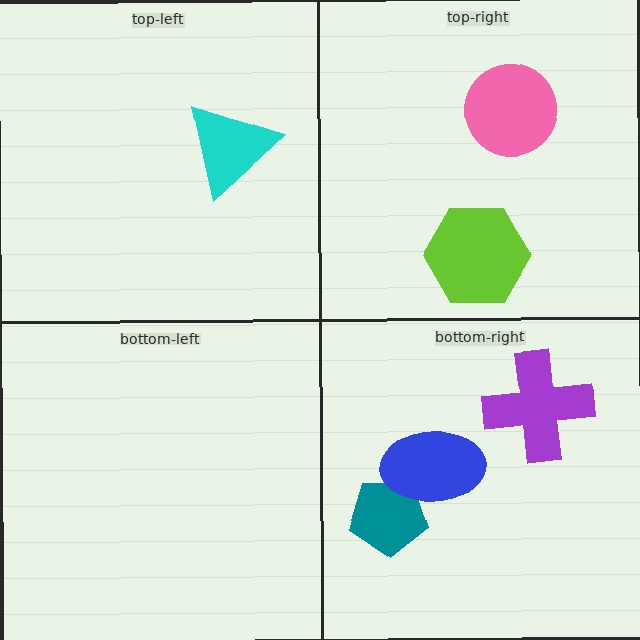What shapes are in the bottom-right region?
The teal pentagon, the purple cross, the blue ellipse.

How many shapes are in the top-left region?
1.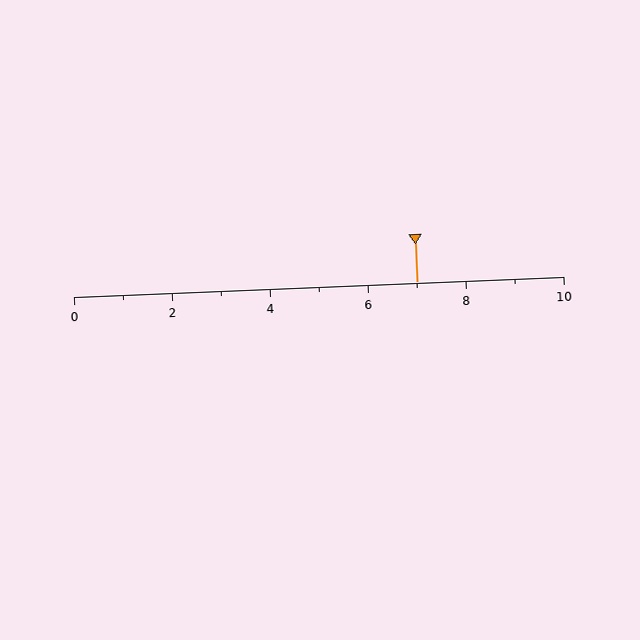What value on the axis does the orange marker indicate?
The marker indicates approximately 7.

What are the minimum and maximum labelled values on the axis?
The axis runs from 0 to 10.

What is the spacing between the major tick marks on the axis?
The major ticks are spaced 2 apart.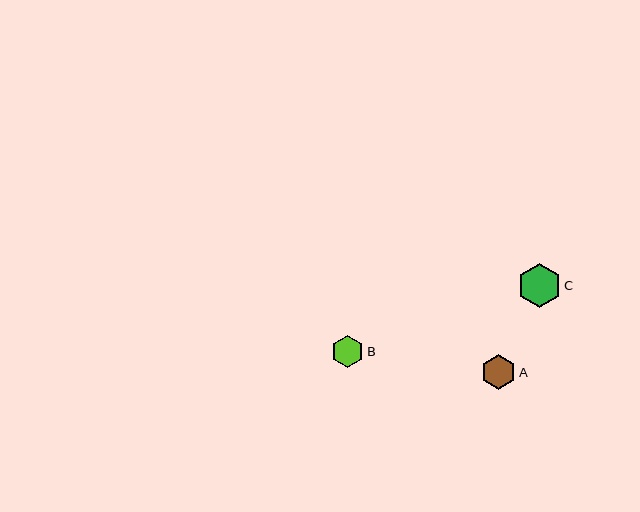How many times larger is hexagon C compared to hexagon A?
Hexagon C is approximately 1.3 times the size of hexagon A.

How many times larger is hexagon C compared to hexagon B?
Hexagon C is approximately 1.4 times the size of hexagon B.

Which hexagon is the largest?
Hexagon C is the largest with a size of approximately 44 pixels.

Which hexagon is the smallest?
Hexagon B is the smallest with a size of approximately 32 pixels.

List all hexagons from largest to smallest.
From largest to smallest: C, A, B.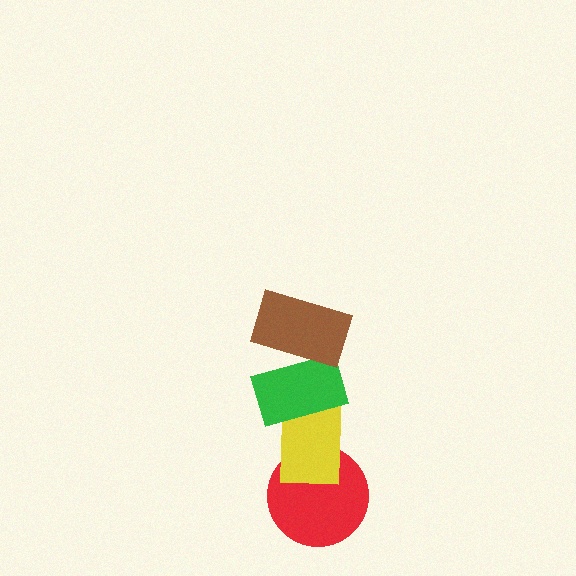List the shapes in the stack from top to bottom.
From top to bottom: the brown rectangle, the green rectangle, the yellow rectangle, the red circle.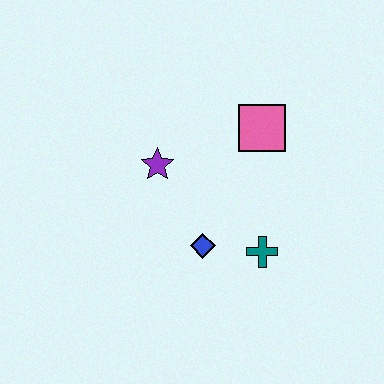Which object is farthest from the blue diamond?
The pink square is farthest from the blue diamond.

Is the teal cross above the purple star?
No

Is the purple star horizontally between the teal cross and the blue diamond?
No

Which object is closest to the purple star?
The blue diamond is closest to the purple star.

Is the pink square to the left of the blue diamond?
No